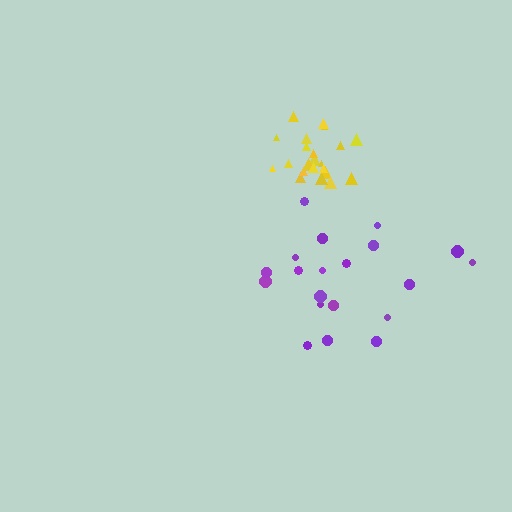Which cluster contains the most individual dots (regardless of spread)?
Yellow (22).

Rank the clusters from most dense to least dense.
yellow, purple.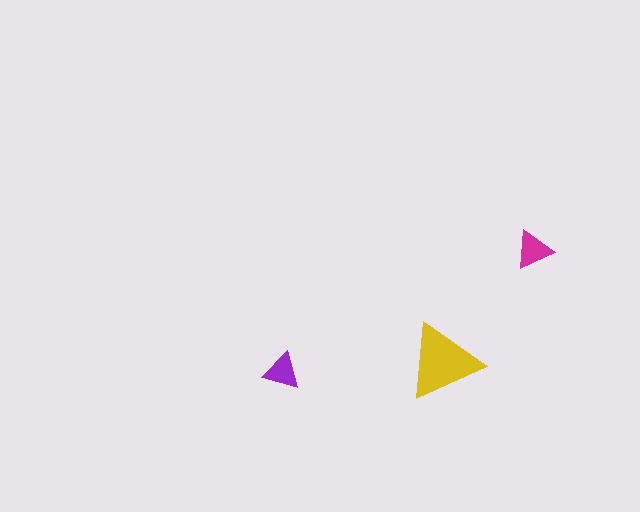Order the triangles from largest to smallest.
the yellow one, the magenta one, the purple one.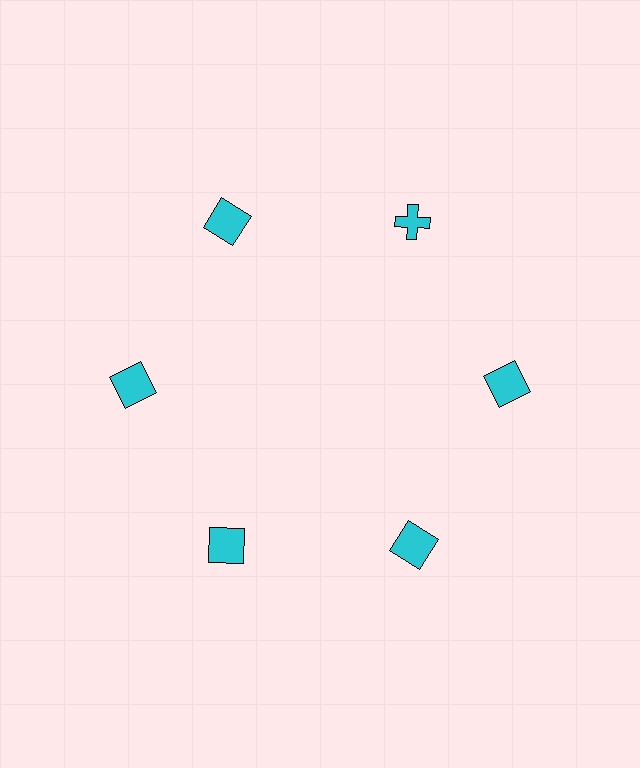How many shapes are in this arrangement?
There are 6 shapes arranged in a ring pattern.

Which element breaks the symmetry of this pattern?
The cyan cross at roughly the 1 o'clock position breaks the symmetry. All other shapes are cyan squares.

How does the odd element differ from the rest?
It has a different shape: cross instead of square.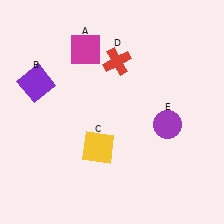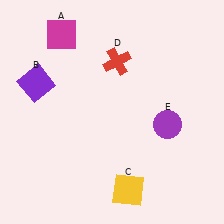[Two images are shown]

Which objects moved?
The objects that moved are: the magenta square (A), the yellow square (C).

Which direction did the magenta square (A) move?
The magenta square (A) moved left.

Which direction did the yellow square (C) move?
The yellow square (C) moved down.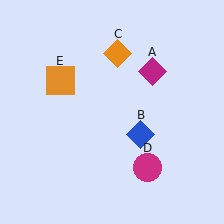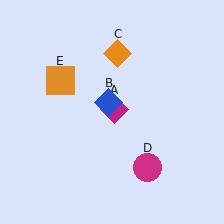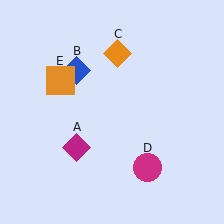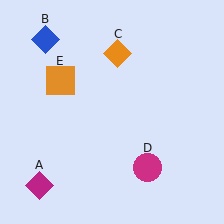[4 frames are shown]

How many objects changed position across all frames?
2 objects changed position: magenta diamond (object A), blue diamond (object B).